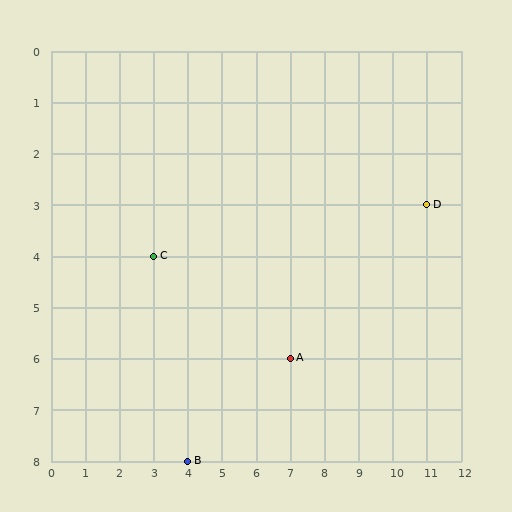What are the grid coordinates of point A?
Point A is at grid coordinates (7, 6).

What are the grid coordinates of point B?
Point B is at grid coordinates (4, 8).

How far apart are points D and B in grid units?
Points D and B are 7 columns and 5 rows apart (about 8.6 grid units diagonally).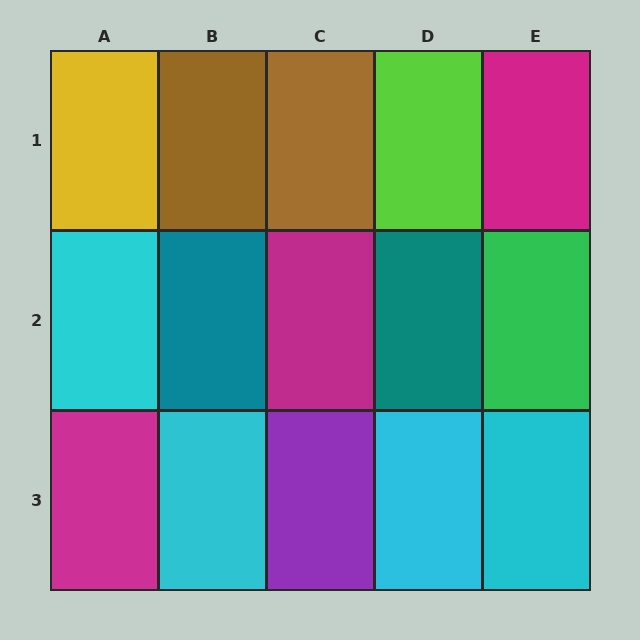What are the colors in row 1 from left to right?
Yellow, brown, brown, lime, magenta.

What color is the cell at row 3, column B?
Cyan.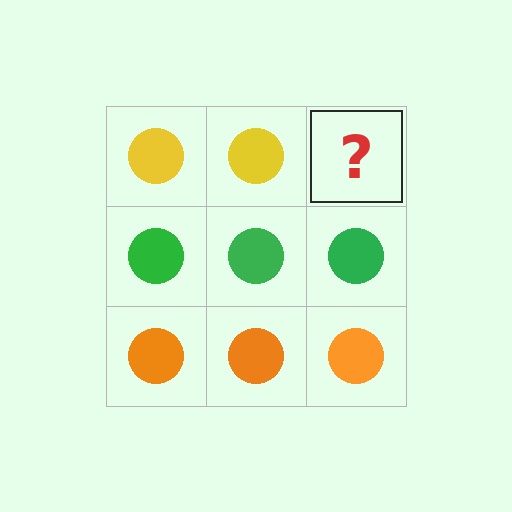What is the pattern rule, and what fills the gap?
The rule is that each row has a consistent color. The gap should be filled with a yellow circle.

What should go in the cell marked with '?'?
The missing cell should contain a yellow circle.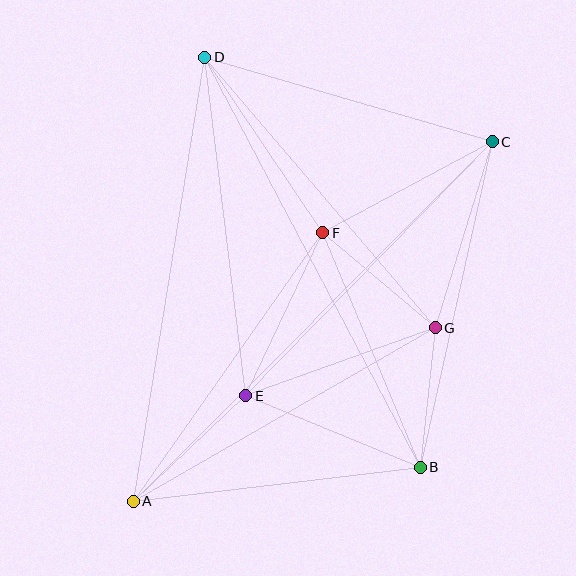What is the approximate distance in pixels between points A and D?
The distance between A and D is approximately 450 pixels.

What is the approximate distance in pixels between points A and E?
The distance between A and E is approximately 154 pixels.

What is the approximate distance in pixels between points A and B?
The distance between A and B is approximately 289 pixels.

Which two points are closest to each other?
Points B and G are closest to each other.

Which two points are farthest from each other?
Points A and C are farthest from each other.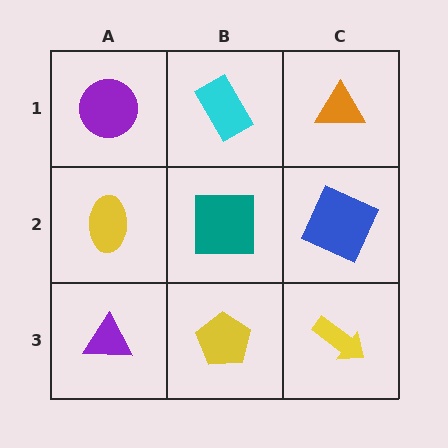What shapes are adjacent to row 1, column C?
A blue square (row 2, column C), a cyan rectangle (row 1, column B).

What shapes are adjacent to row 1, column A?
A yellow ellipse (row 2, column A), a cyan rectangle (row 1, column B).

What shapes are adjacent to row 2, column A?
A purple circle (row 1, column A), a purple triangle (row 3, column A), a teal square (row 2, column B).